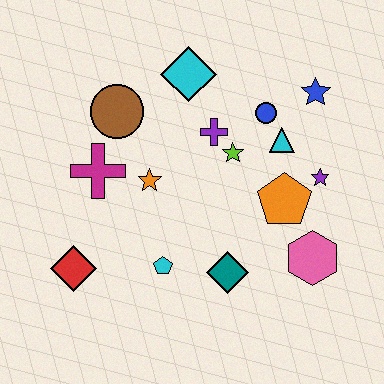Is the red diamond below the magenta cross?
Yes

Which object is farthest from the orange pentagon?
The red diamond is farthest from the orange pentagon.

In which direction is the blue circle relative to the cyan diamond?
The blue circle is to the right of the cyan diamond.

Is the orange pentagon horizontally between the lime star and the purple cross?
No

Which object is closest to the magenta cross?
The orange star is closest to the magenta cross.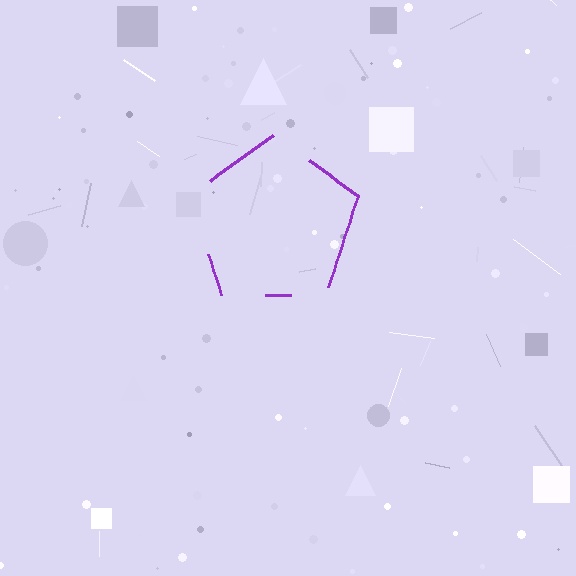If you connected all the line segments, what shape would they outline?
They would outline a pentagon.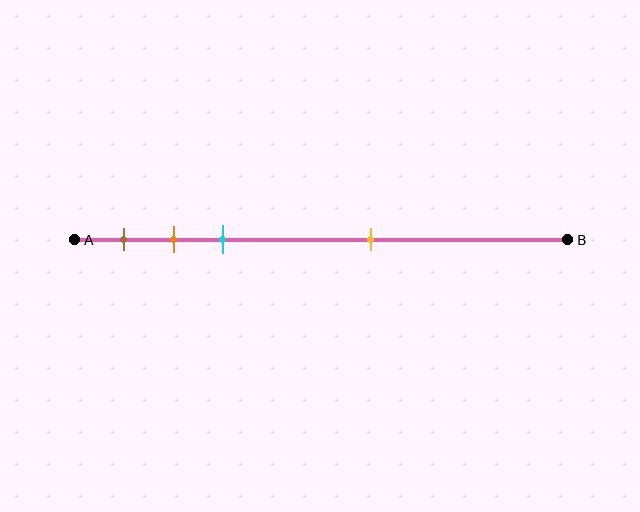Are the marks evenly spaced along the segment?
No, the marks are not evenly spaced.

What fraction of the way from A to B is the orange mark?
The orange mark is approximately 20% (0.2) of the way from A to B.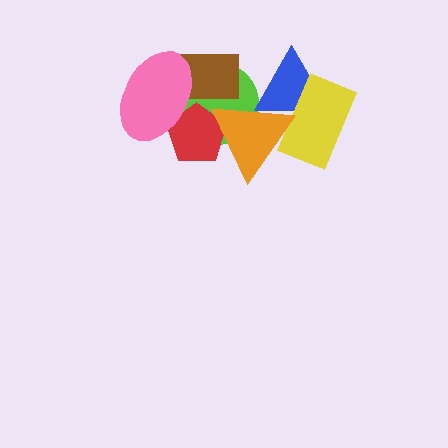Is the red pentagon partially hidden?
Yes, it is partially covered by another shape.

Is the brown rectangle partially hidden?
Yes, it is partially covered by another shape.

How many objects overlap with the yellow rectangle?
2 objects overlap with the yellow rectangle.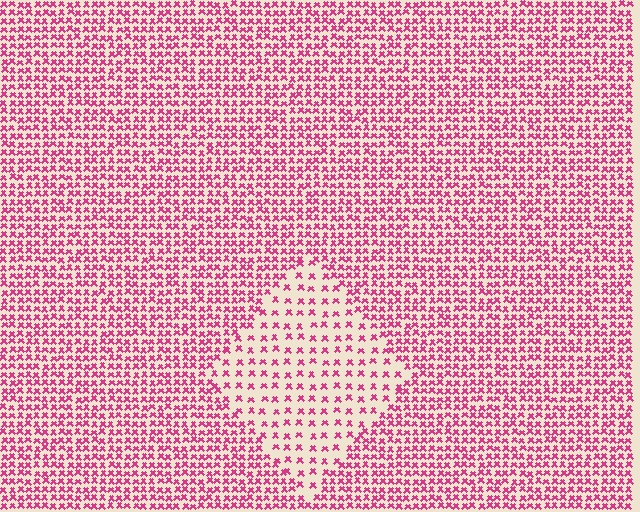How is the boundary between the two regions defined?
The boundary is defined by a change in element density (approximately 2.2x ratio). All elements are the same color, size, and shape.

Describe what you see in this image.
The image contains small magenta elements arranged at two different densities. A diamond-shaped region is visible where the elements are less densely packed than the surrounding area.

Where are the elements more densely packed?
The elements are more densely packed outside the diamond boundary.